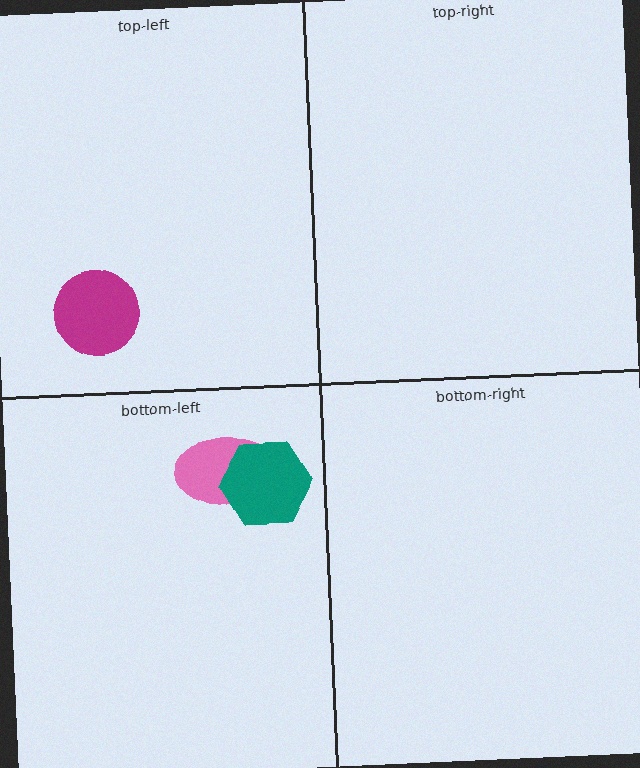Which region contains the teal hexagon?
The bottom-left region.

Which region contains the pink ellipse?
The bottom-left region.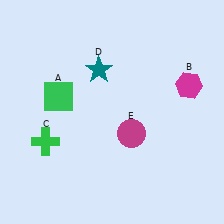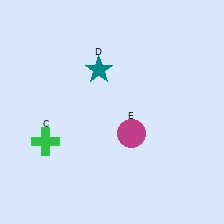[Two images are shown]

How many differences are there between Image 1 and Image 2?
There are 2 differences between the two images.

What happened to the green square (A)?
The green square (A) was removed in Image 2. It was in the top-left area of Image 1.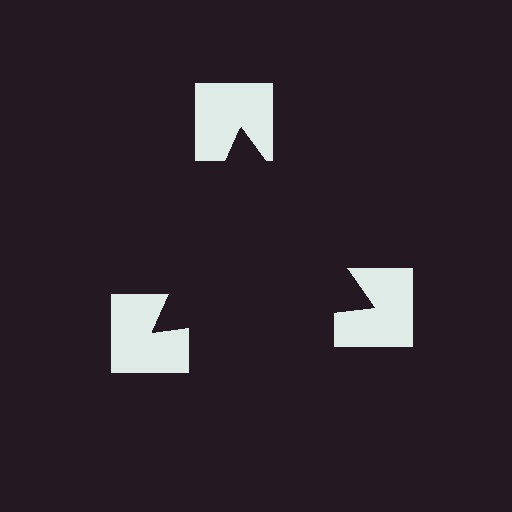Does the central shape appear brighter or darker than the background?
It typically appears slightly darker than the background, even though no actual brightness change is drawn.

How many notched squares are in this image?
There are 3 — one at each vertex of the illusory triangle.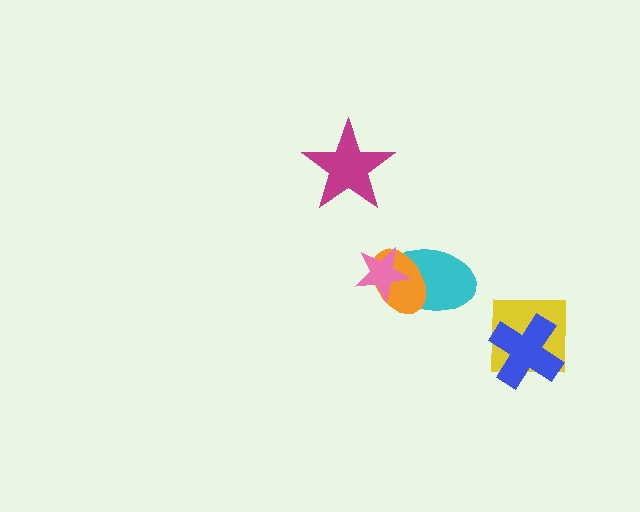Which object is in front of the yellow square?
The blue cross is in front of the yellow square.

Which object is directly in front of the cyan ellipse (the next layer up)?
The orange ellipse is directly in front of the cyan ellipse.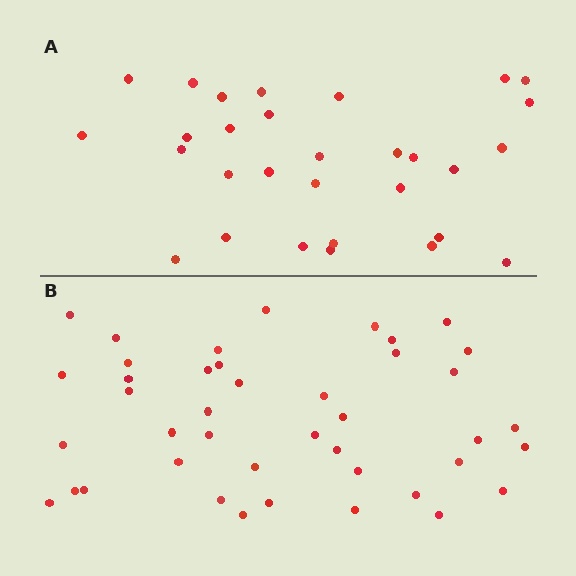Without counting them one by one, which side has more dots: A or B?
Region B (the bottom region) has more dots.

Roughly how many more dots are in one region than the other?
Region B has roughly 12 or so more dots than region A.